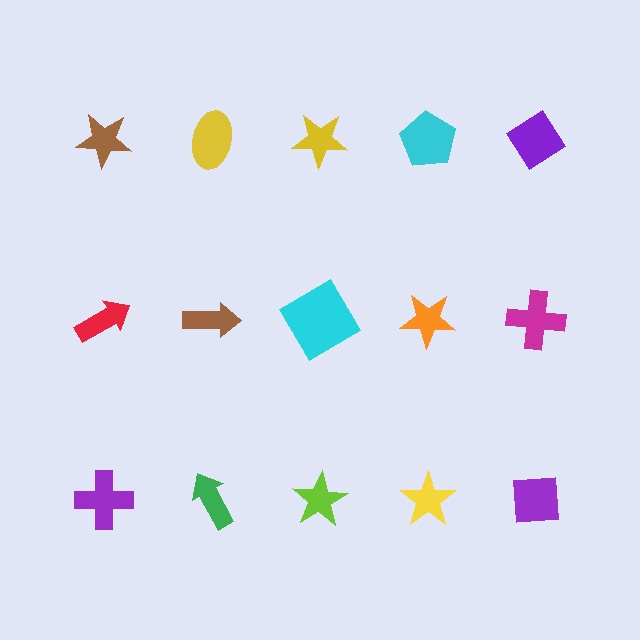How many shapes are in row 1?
5 shapes.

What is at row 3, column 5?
A purple square.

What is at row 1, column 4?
A cyan pentagon.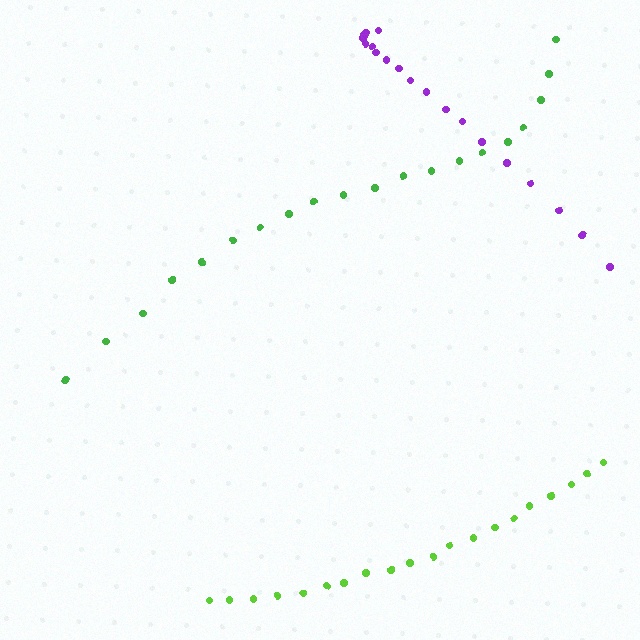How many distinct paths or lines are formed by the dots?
There are 3 distinct paths.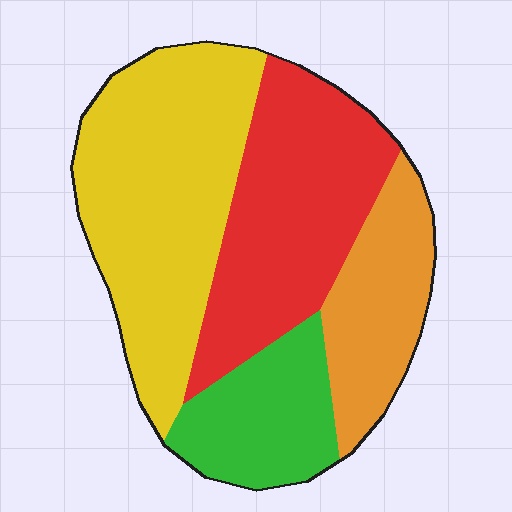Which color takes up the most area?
Yellow, at roughly 35%.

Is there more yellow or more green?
Yellow.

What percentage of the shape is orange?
Orange covers around 15% of the shape.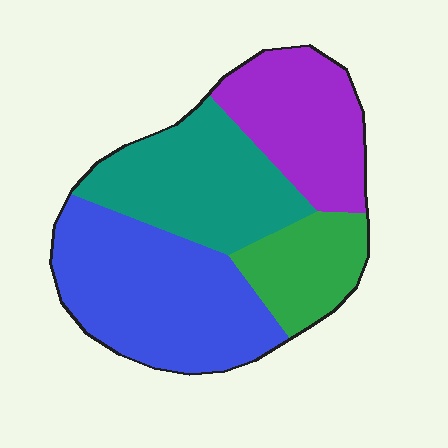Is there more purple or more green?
Purple.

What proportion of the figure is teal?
Teal takes up about one quarter (1/4) of the figure.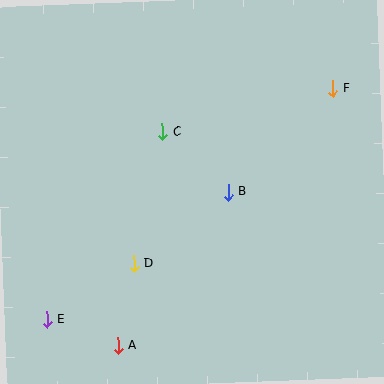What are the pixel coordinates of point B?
Point B is at (228, 192).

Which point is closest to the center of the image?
Point B at (228, 192) is closest to the center.